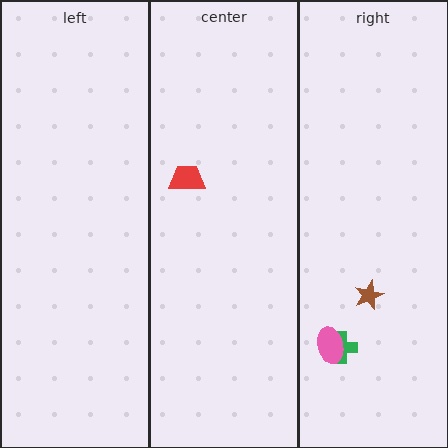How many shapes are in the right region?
3.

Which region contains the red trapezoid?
The center region.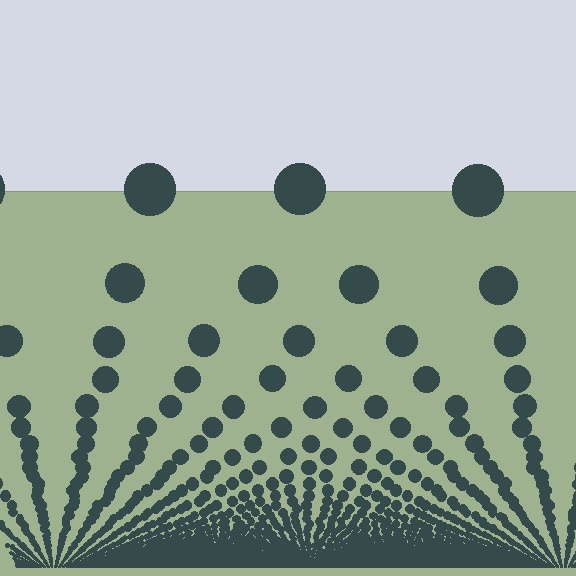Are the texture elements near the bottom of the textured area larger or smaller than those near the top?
Smaller. The gradient is inverted — elements near the bottom are smaller and denser.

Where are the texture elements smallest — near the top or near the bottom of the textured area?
Near the bottom.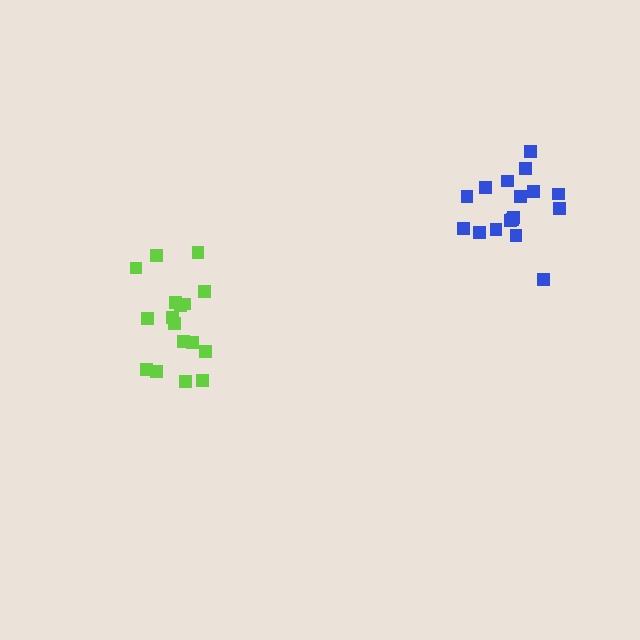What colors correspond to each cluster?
The clusters are colored: lime, blue.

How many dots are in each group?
Group 1: 17 dots, Group 2: 17 dots (34 total).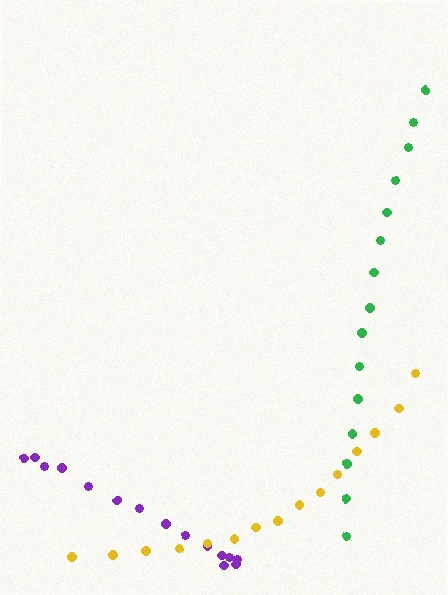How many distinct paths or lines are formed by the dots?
There are 3 distinct paths.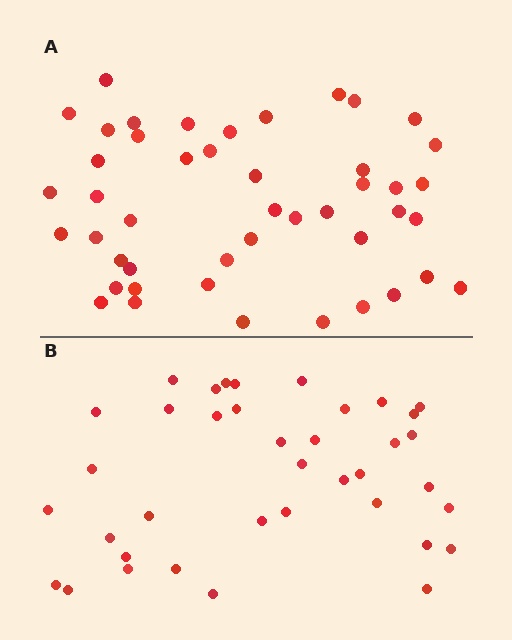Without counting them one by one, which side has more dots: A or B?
Region A (the top region) has more dots.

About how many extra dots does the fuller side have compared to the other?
Region A has roughly 8 or so more dots than region B.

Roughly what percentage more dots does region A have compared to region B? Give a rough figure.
About 20% more.